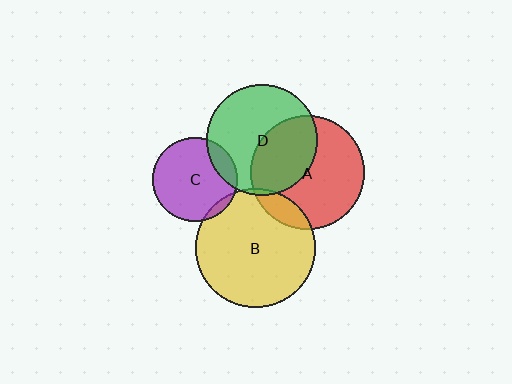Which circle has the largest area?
Circle B (yellow).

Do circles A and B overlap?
Yes.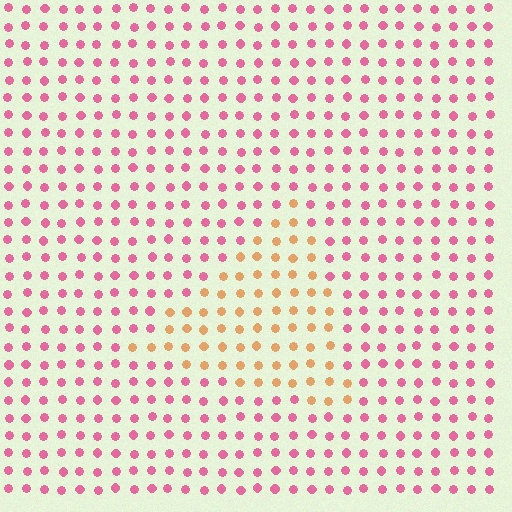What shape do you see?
I see a triangle.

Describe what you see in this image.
The image is filled with small pink elements in a uniform arrangement. A triangle-shaped region is visible where the elements are tinted to a slightly different hue, forming a subtle color boundary.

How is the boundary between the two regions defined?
The boundary is defined purely by a slight shift in hue (about 55 degrees). Spacing, size, and orientation are identical on both sides.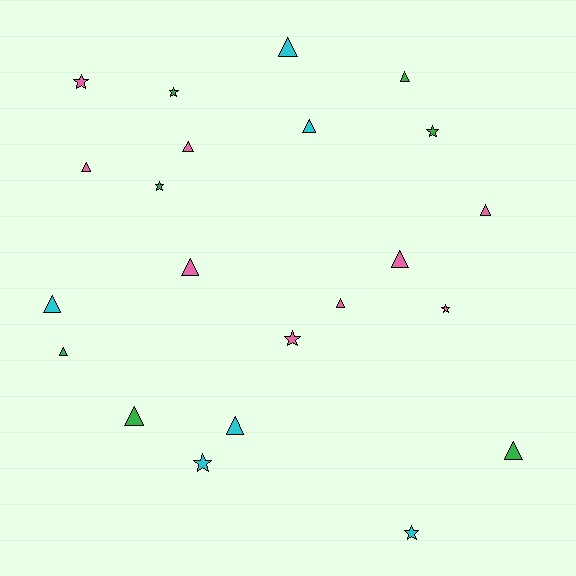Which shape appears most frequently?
Triangle, with 14 objects.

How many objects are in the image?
There are 22 objects.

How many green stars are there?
There are 3 green stars.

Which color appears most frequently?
Pink, with 9 objects.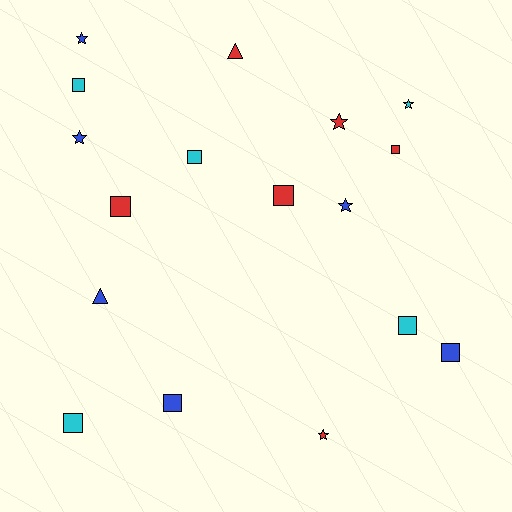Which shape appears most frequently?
Square, with 9 objects.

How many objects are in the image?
There are 17 objects.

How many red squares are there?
There are 3 red squares.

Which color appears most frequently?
Red, with 6 objects.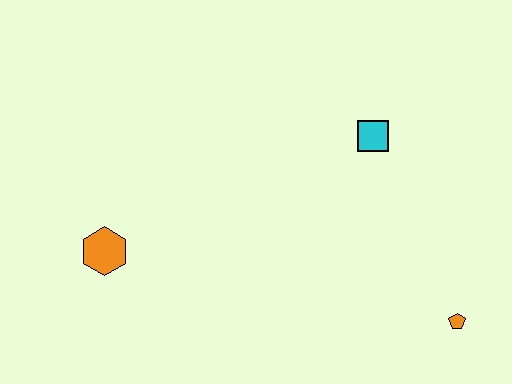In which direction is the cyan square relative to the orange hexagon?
The cyan square is to the right of the orange hexagon.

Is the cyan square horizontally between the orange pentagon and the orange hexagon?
Yes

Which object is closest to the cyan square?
The orange pentagon is closest to the cyan square.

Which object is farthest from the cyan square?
The orange hexagon is farthest from the cyan square.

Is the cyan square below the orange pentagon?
No